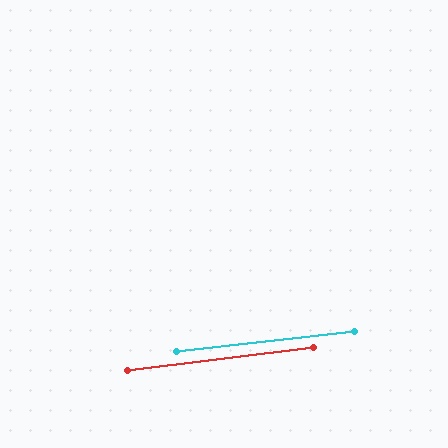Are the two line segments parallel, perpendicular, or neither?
Parallel — their directions differ by only 0.5°.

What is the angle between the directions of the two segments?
Approximately 1 degree.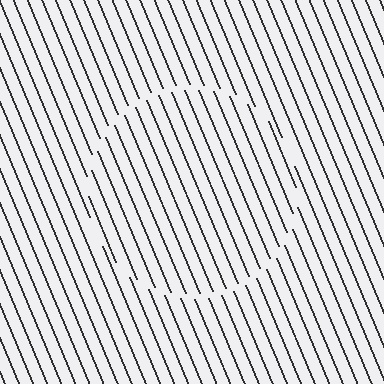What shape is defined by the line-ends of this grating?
An illusory circle. The interior of the shape contains the same grating, shifted by half a period — the contour is defined by the phase discontinuity where line-ends from the inner and outer gratings abut.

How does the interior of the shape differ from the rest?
The interior of the shape contains the same grating, shifted by half a period — the contour is defined by the phase discontinuity where line-ends from the inner and outer gratings abut.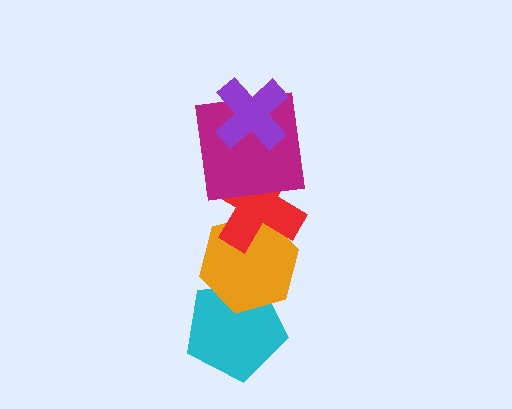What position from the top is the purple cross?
The purple cross is 1st from the top.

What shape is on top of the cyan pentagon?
The orange hexagon is on top of the cyan pentagon.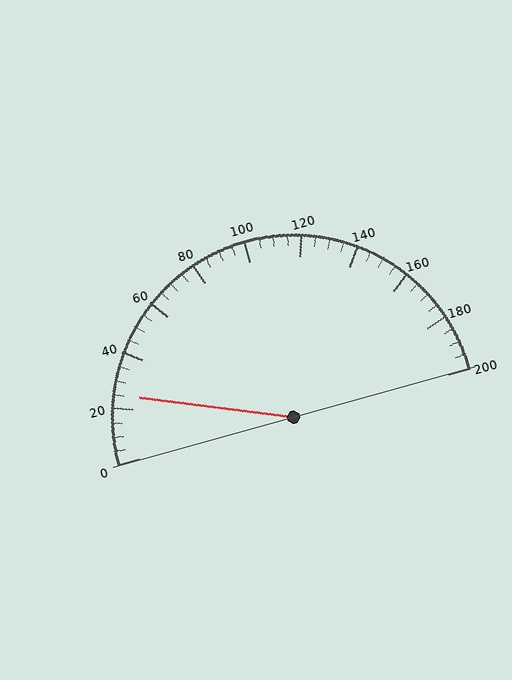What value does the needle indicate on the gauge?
The needle indicates approximately 25.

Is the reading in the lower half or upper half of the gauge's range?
The reading is in the lower half of the range (0 to 200).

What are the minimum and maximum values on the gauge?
The gauge ranges from 0 to 200.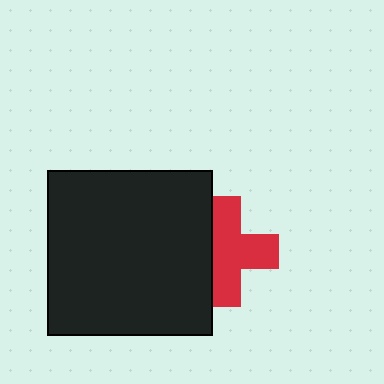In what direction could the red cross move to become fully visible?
The red cross could move right. That would shift it out from behind the black square entirely.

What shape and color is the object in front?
The object in front is a black square.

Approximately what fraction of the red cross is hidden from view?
Roughly 33% of the red cross is hidden behind the black square.